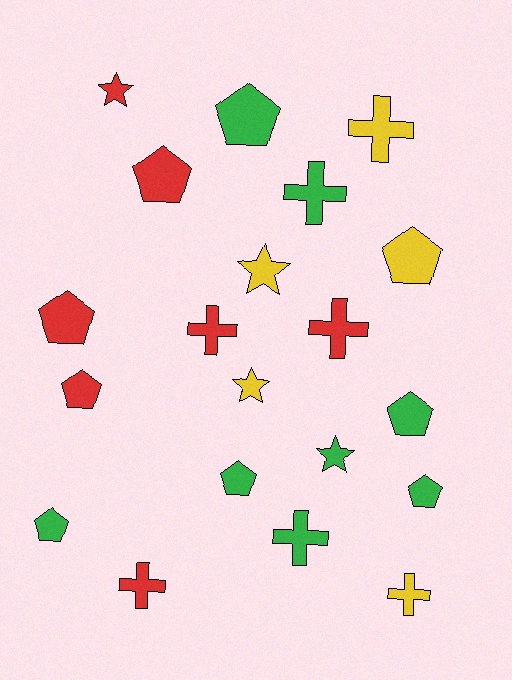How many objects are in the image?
There are 20 objects.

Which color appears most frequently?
Green, with 8 objects.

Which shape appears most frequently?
Pentagon, with 9 objects.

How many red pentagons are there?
There are 3 red pentagons.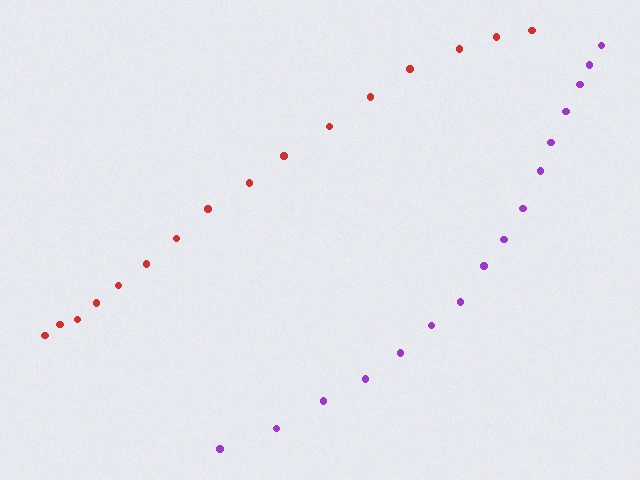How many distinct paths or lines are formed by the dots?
There are 2 distinct paths.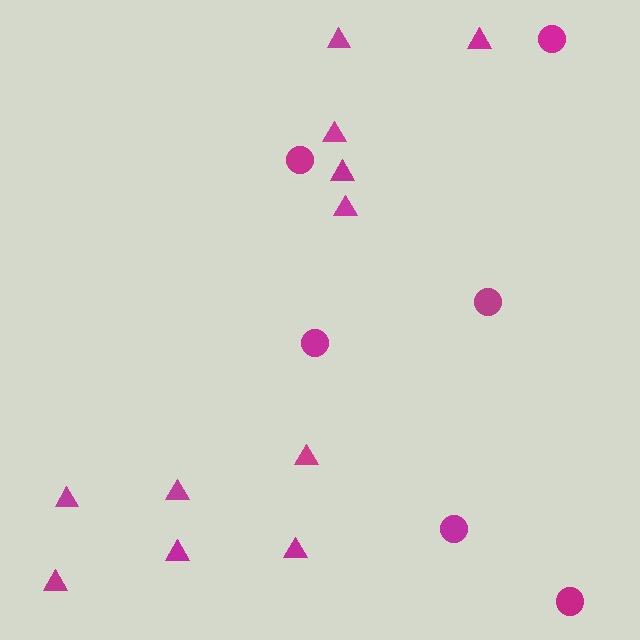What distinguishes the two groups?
There are 2 groups: one group of triangles (11) and one group of circles (6).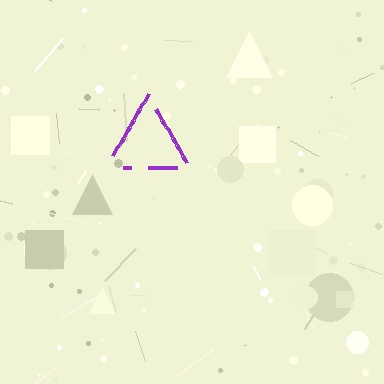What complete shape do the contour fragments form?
The contour fragments form a triangle.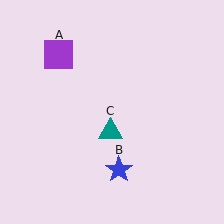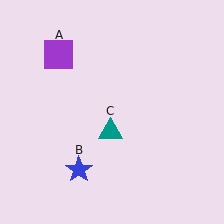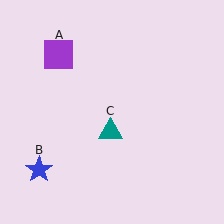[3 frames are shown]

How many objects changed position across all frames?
1 object changed position: blue star (object B).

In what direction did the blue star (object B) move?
The blue star (object B) moved left.